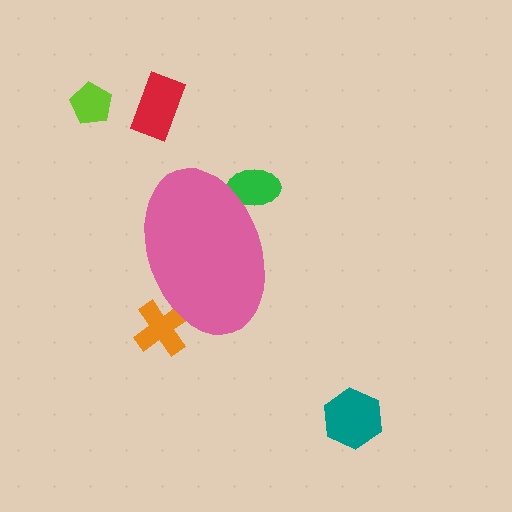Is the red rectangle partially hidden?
No, the red rectangle is fully visible.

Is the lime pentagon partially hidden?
No, the lime pentagon is fully visible.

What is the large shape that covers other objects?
A pink ellipse.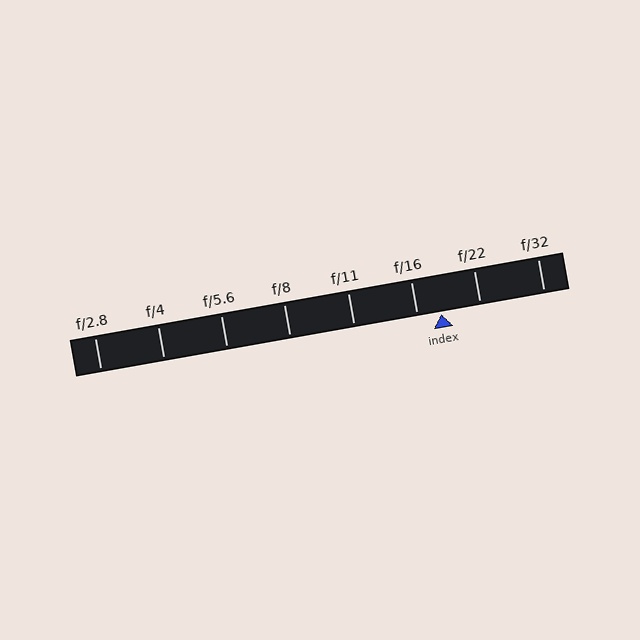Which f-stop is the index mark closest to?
The index mark is closest to f/16.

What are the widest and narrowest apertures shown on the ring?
The widest aperture shown is f/2.8 and the narrowest is f/32.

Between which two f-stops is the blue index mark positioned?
The index mark is between f/16 and f/22.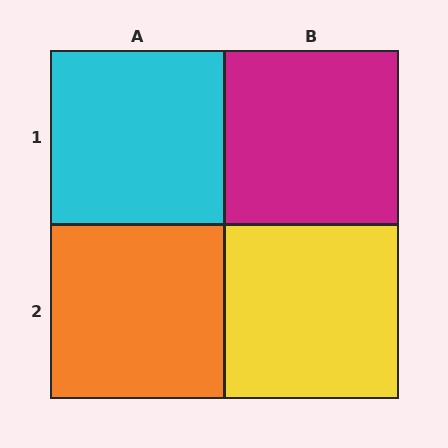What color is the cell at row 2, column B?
Yellow.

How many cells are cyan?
1 cell is cyan.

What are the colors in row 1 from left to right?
Cyan, magenta.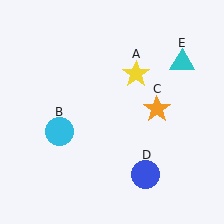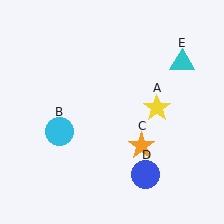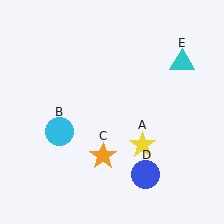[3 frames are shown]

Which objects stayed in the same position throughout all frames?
Cyan circle (object B) and blue circle (object D) and cyan triangle (object E) remained stationary.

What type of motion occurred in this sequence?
The yellow star (object A), orange star (object C) rotated clockwise around the center of the scene.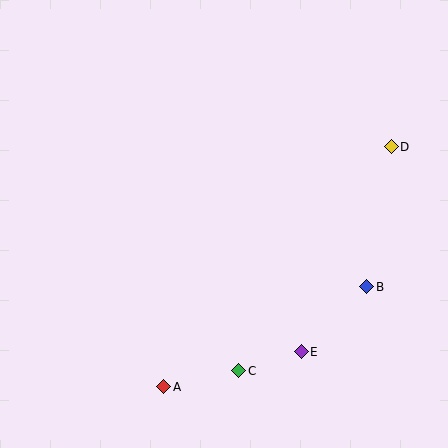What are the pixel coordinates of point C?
Point C is at (239, 371).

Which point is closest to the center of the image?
Point C at (239, 371) is closest to the center.